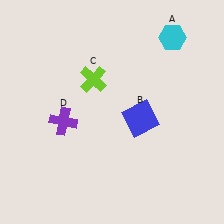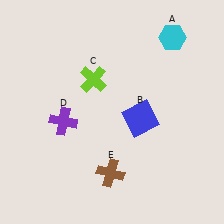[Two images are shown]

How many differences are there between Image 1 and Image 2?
There is 1 difference between the two images.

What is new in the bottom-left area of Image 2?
A brown cross (E) was added in the bottom-left area of Image 2.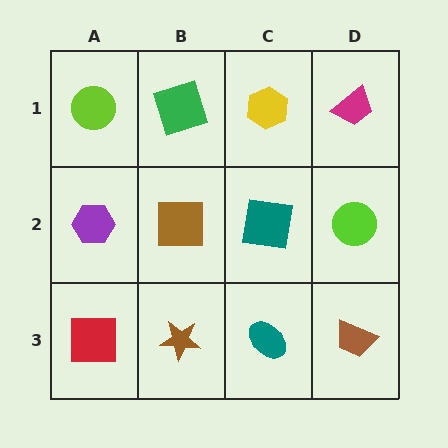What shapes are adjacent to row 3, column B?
A brown square (row 2, column B), a red square (row 3, column A), a teal ellipse (row 3, column C).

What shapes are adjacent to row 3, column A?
A purple hexagon (row 2, column A), a brown star (row 3, column B).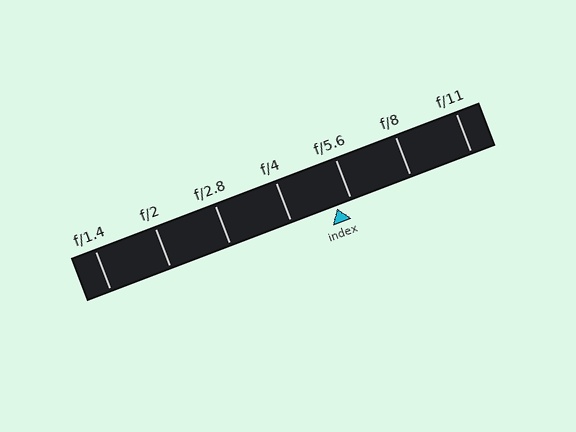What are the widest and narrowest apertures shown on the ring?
The widest aperture shown is f/1.4 and the narrowest is f/11.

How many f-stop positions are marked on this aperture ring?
There are 7 f-stop positions marked.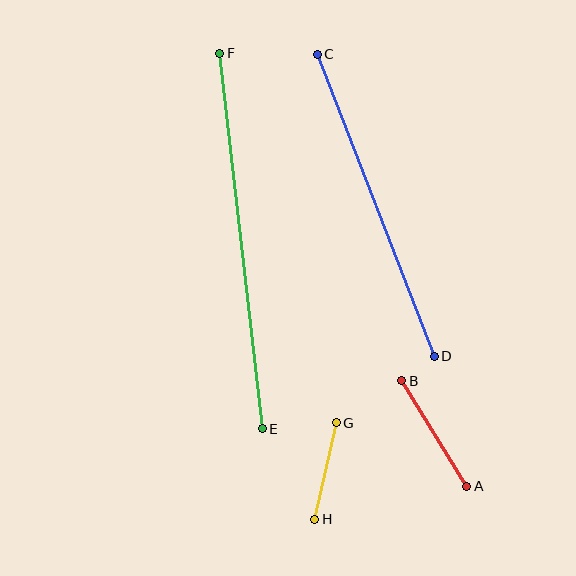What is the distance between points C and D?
The distance is approximately 324 pixels.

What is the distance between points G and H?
The distance is approximately 99 pixels.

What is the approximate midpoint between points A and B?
The midpoint is at approximately (434, 434) pixels.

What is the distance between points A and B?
The distance is approximately 124 pixels.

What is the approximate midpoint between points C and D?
The midpoint is at approximately (376, 205) pixels.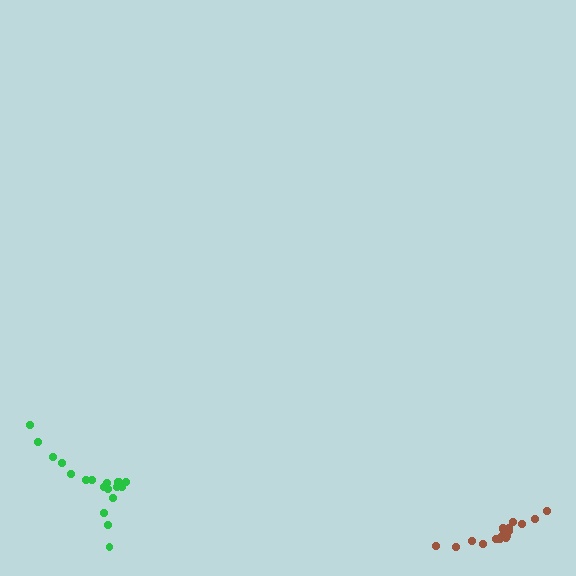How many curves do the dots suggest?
There are 2 distinct paths.